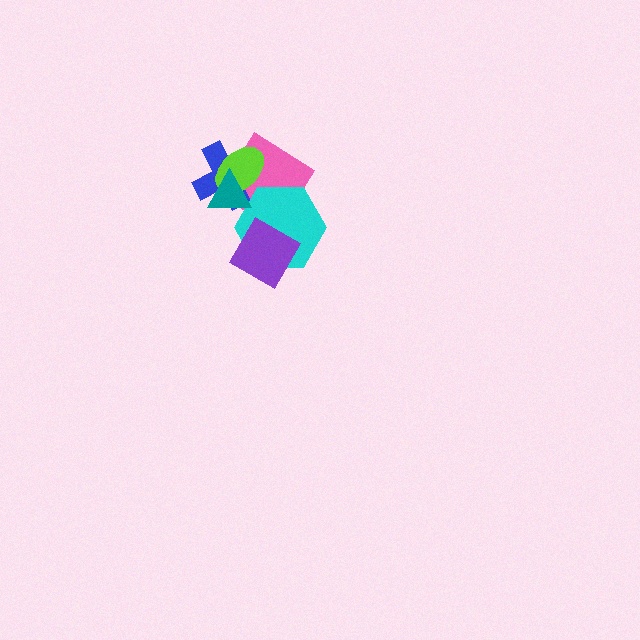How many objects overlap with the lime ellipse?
3 objects overlap with the lime ellipse.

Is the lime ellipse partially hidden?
Yes, it is partially covered by another shape.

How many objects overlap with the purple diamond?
1 object overlaps with the purple diamond.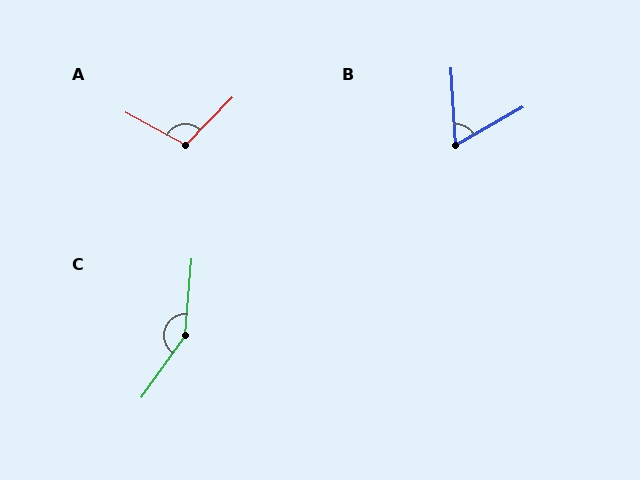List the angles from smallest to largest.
B (63°), A (106°), C (149°).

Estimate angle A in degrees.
Approximately 106 degrees.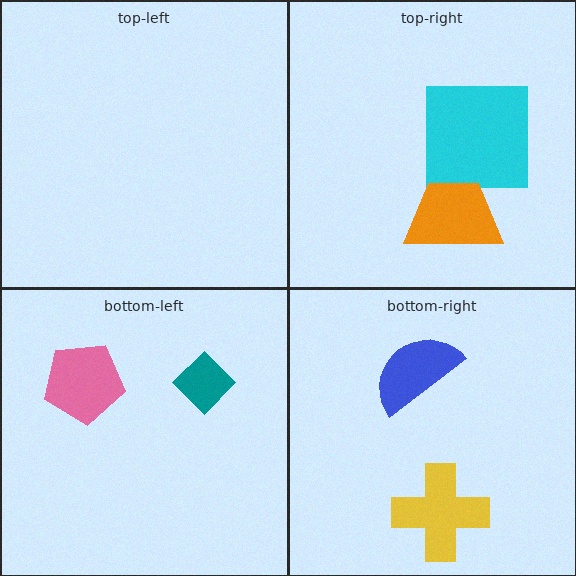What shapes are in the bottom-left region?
The teal diamond, the pink pentagon.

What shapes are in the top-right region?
The cyan square, the orange trapezoid.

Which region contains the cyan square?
The top-right region.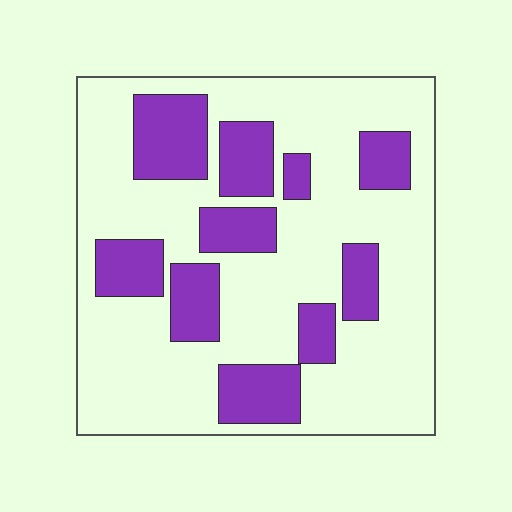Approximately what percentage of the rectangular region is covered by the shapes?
Approximately 30%.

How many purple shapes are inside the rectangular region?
10.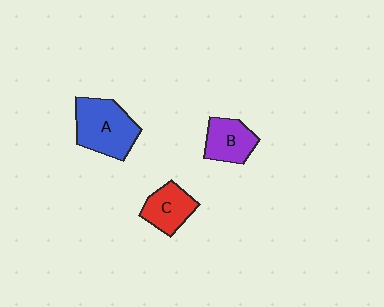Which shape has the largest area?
Shape A (blue).